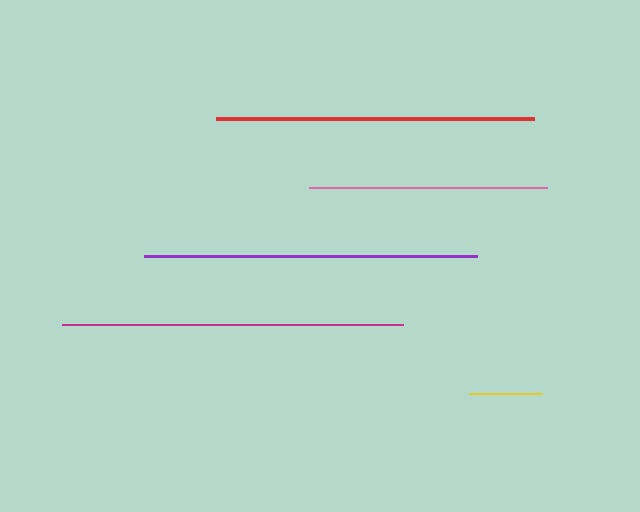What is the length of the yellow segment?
The yellow segment is approximately 73 pixels long.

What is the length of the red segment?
The red segment is approximately 318 pixels long.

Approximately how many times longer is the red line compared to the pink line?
The red line is approximately 1.3 times the length of the pink line.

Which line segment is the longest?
The magenta line is the longest at approximately 341 pixels.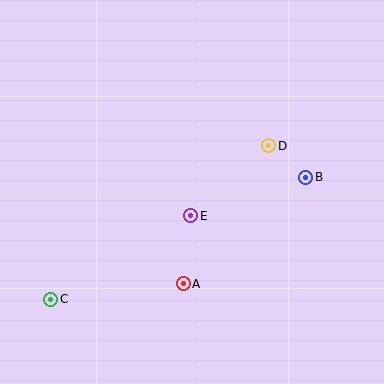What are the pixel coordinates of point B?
Point B is at (306, 177).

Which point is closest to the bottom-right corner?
Point B is closest to the bottom-right corner.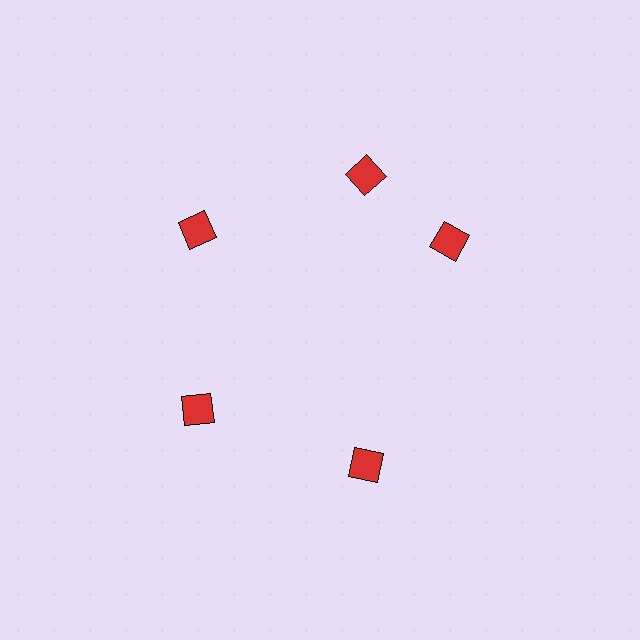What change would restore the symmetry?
The symmetry would be restored by rotating it back into even spacing with its neighbors so that all 5 diamonds sit at equal angles and equal distance from the center.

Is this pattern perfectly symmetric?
No. The 5 red diamonds are arranged in a ring, but one element near the 3 o'clock position is rotated out of alignment along the ring, breaking the 5-fold rotational symmetry.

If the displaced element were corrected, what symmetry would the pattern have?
It would have 5-fold rotational symmetry — the pattern would map onto itself every 72 degrees.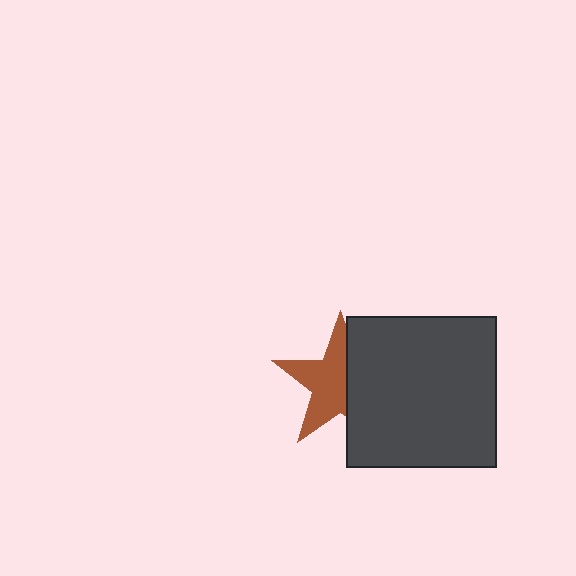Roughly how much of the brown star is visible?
About half of it is visible (roughly 58%).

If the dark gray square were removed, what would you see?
You would see the complete brown star.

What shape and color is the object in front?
The object in front is a dark gray square.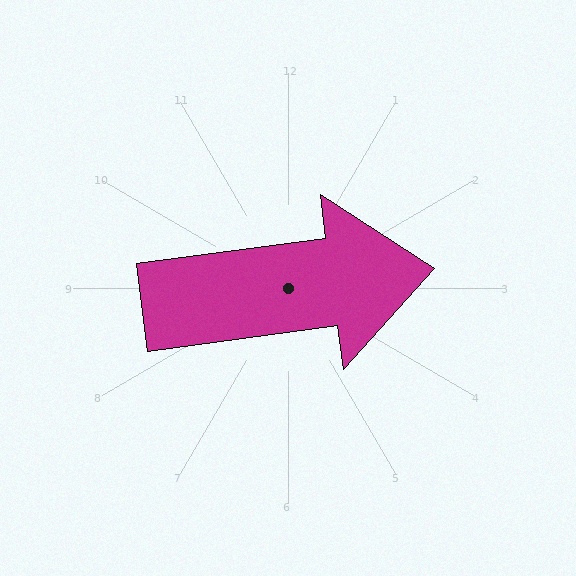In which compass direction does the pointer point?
East.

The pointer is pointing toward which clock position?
Roughly 3 o'clock.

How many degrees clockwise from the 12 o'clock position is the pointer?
Approximately 82 degrees.